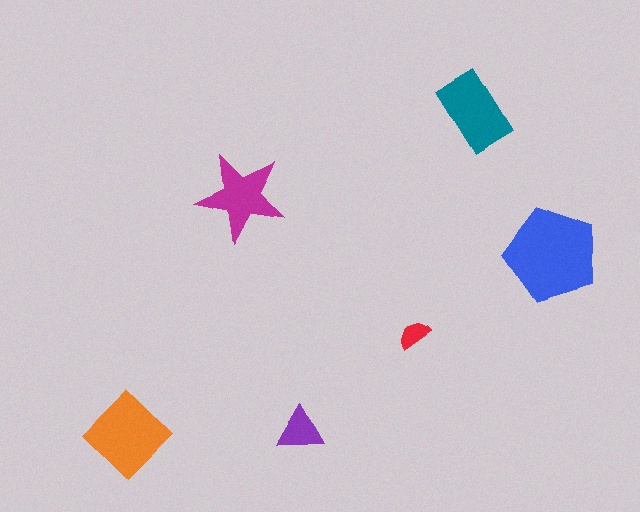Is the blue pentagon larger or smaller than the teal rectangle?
Larger.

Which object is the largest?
The blue pentagon.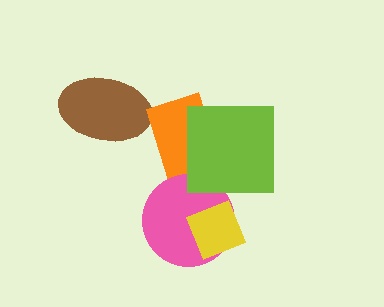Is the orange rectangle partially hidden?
Yes, it is partially covered by another shape.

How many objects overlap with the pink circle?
2 objects overlap with the pink circle.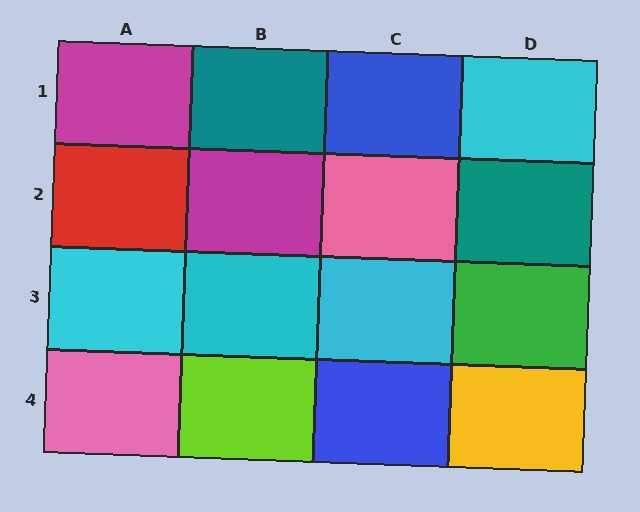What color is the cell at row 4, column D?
Yellow.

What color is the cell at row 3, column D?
Green.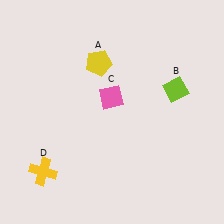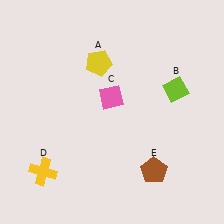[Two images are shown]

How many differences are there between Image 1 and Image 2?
There is 1 difference between the two images.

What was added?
A brown pentagon (E) was added in Image 2.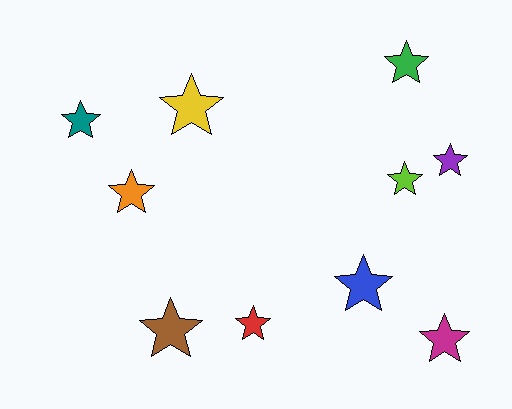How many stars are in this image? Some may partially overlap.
There are 10 stars.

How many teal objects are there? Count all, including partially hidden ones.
There is 1 teal object.